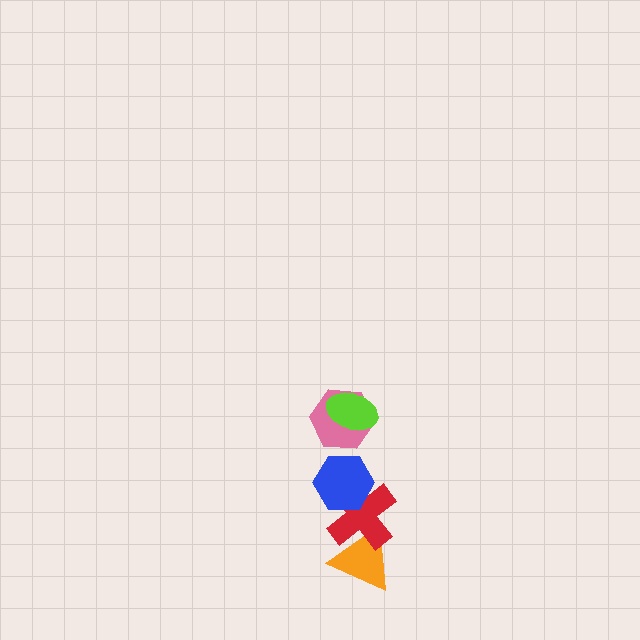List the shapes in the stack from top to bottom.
From top to bottom: the lime ellipse, the pink hexagon, the blue hexagon, the red cross, the orange triangle.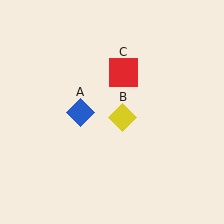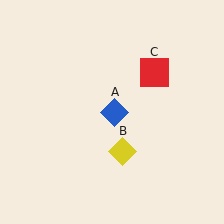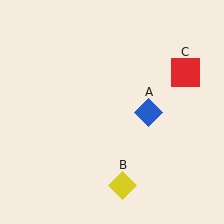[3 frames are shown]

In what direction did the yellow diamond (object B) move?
The yellow diamond (object B) moved down.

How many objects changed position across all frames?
3 objects changed position: blue diamond (object A), yellow diamond (object B), red square (object C).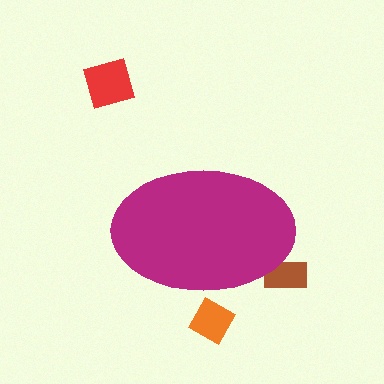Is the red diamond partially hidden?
No, the red diamond is fully visible.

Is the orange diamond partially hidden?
Yes, the orange diamond is partially hidden behind the magenta ellipse.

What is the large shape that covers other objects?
A magenta ellipse.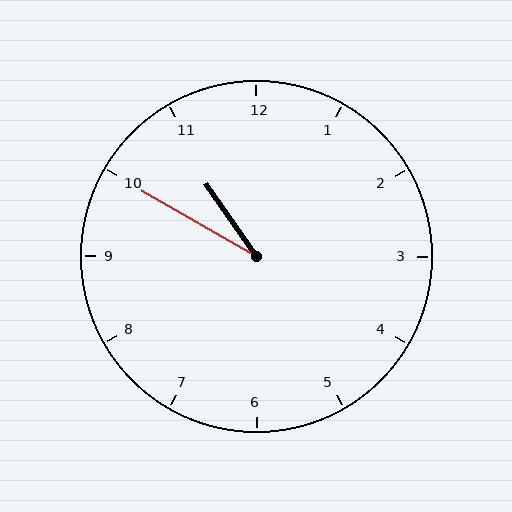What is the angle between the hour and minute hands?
Approximately 25 degrees.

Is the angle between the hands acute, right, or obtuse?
It is acute.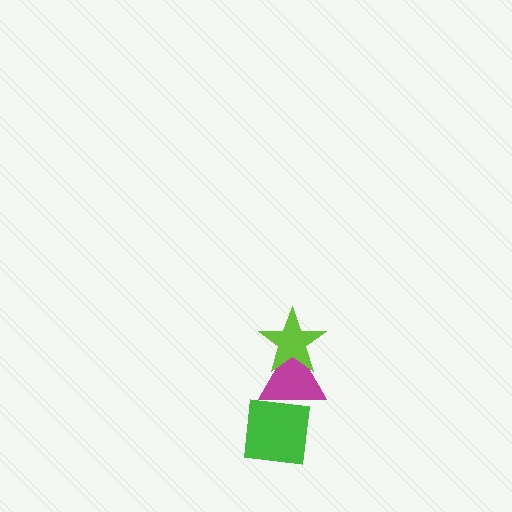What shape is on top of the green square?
The magenta triangle is on top of the green square.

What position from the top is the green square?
The green square is 3rd from the top.